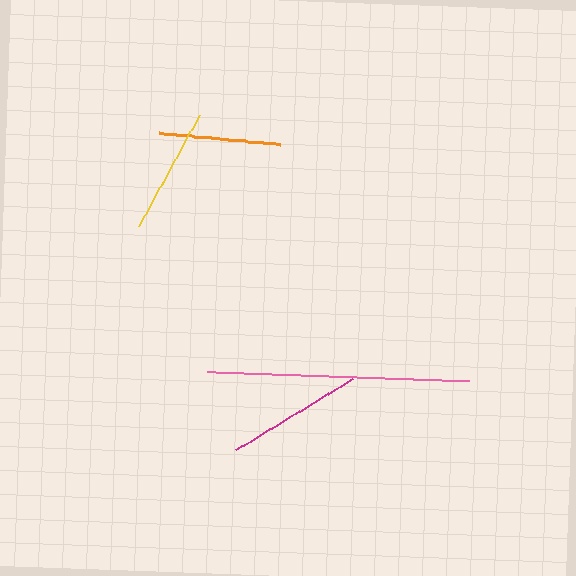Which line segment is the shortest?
The orange line is the shortest at approximately 121 pixels.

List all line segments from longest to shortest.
From longest to shortest: pink, magenta, yellow, orange.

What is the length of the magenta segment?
The magenta segment is approximately 136 pixels long.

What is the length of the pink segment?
The pink segment is approximately 262 pixels long.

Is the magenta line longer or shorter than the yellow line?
The magenta line is longer than the yellow line.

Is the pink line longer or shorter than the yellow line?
The pink line is longer than the yellow line.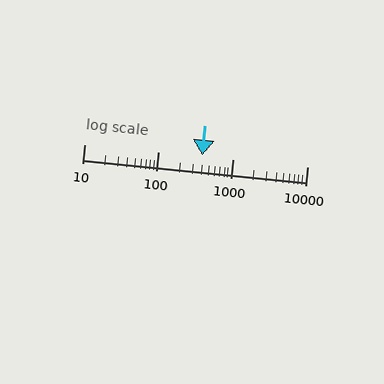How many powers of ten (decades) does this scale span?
The scale spans 3 decades, from 10 to 10000.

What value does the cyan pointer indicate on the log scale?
The pointer indicates approximately 390.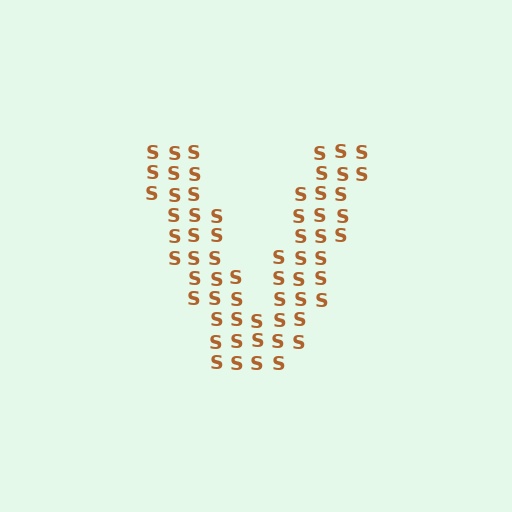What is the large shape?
The large shape is the letter V.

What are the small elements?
The small elements are letter S's.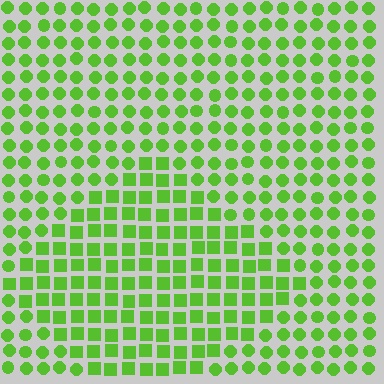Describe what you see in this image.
The image is filled with small lime elements arranged in a uniform grid. A diamond-shaped region contains squares, while the surrounding area contains circles. The boundary is defined purely by the change in element shape.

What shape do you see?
I see a diamond.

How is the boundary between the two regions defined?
The boundary is defined by a change in element shape: squares inside vs. circles outside. All elements share the same color and spacing.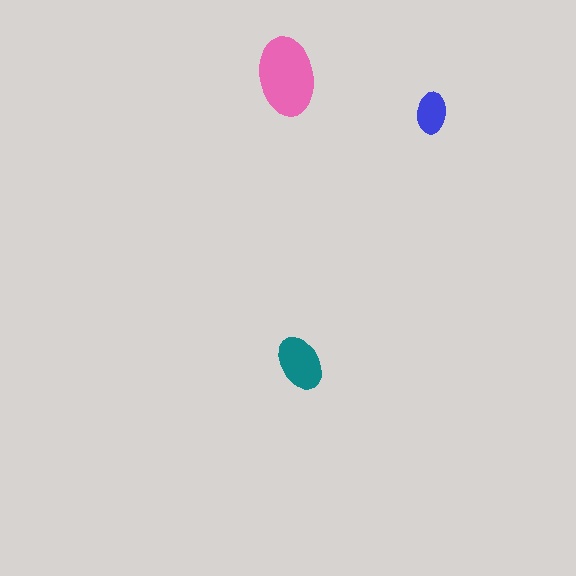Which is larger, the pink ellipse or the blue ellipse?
The pink one.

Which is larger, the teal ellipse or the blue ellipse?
The teal one.